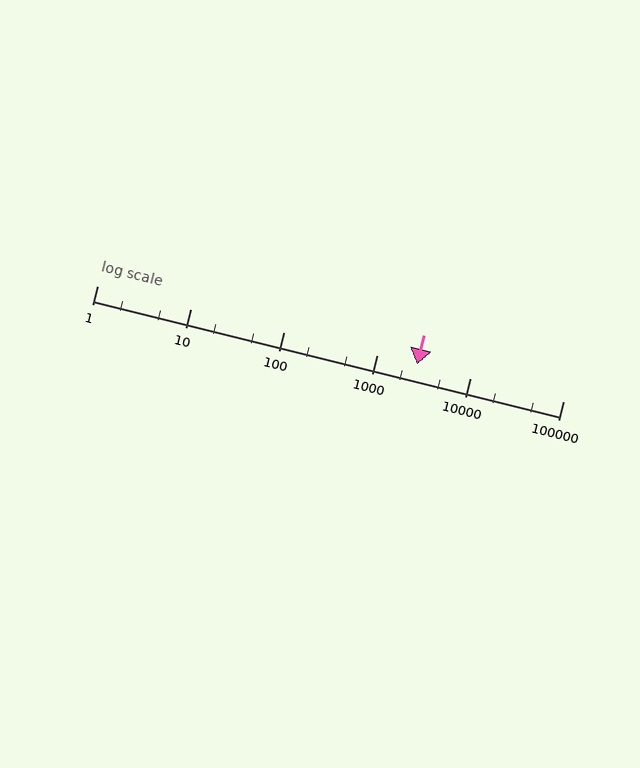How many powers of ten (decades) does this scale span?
The scale spans 5 decades, from 1 to 100000.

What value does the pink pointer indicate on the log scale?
The pointer indicates approximately 2700.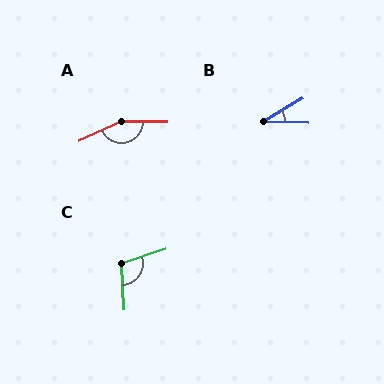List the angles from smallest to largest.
B (32°), C (105°), A (155°).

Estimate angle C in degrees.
Approximately 105 degrees.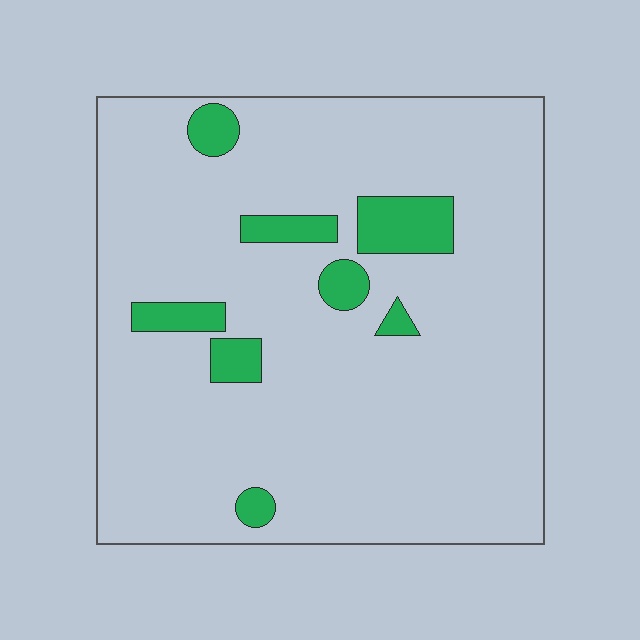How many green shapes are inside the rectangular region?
8.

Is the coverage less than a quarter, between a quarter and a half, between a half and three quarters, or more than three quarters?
Less than a quarter.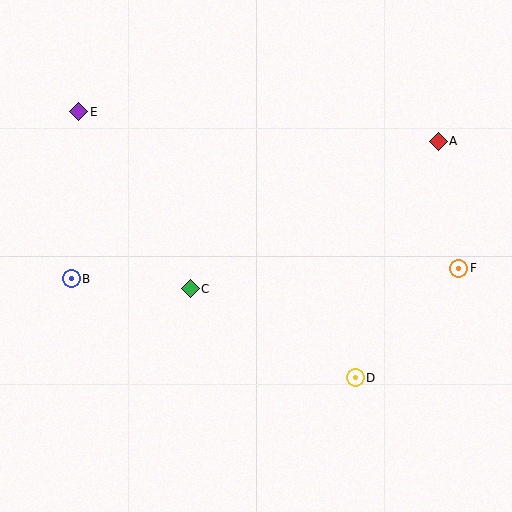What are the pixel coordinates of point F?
Point F is at (459, 269).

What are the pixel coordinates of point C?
Point C is at (190, 289).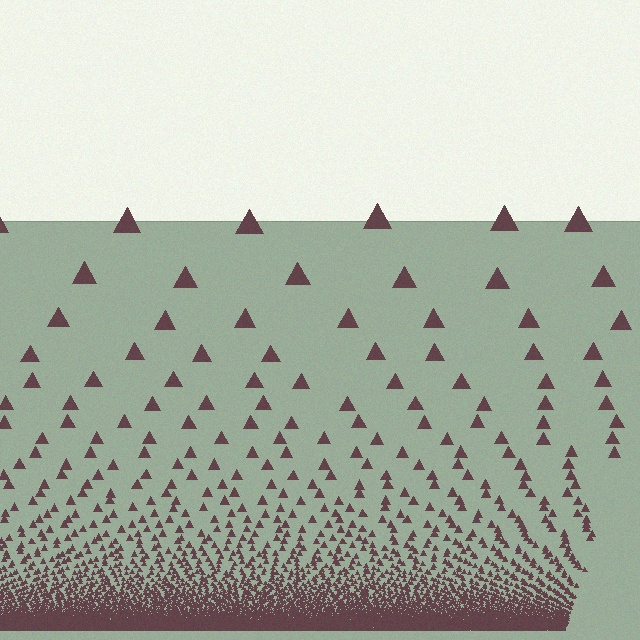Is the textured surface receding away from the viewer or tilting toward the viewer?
The surface appears to tilt toward the viewer. Texture elements get larger and sparser toward the top.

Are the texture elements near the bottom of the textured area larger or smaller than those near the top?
Smaller. The gradient is inverted — elements near the bottom are smaller and denser.